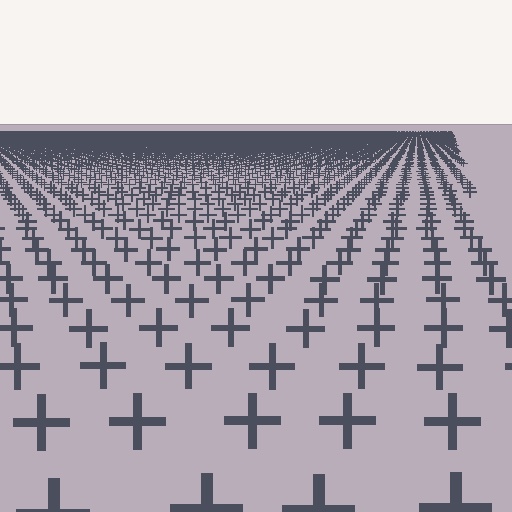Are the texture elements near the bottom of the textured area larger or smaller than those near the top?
Larger. Near the bottom, elements are closer to the viewer and appear at a bigger on-screen size.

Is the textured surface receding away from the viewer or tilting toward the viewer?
The surface is receding away from the viewer. Texture elements get smaller and denser toward the top.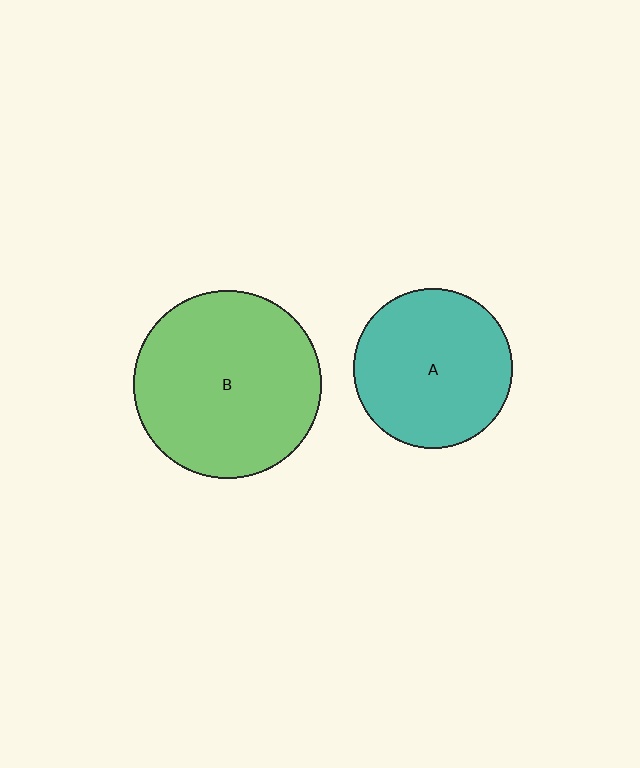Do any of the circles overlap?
No, none of the circles overlap.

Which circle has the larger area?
Circle B (green).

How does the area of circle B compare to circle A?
Approximately 1.4 times.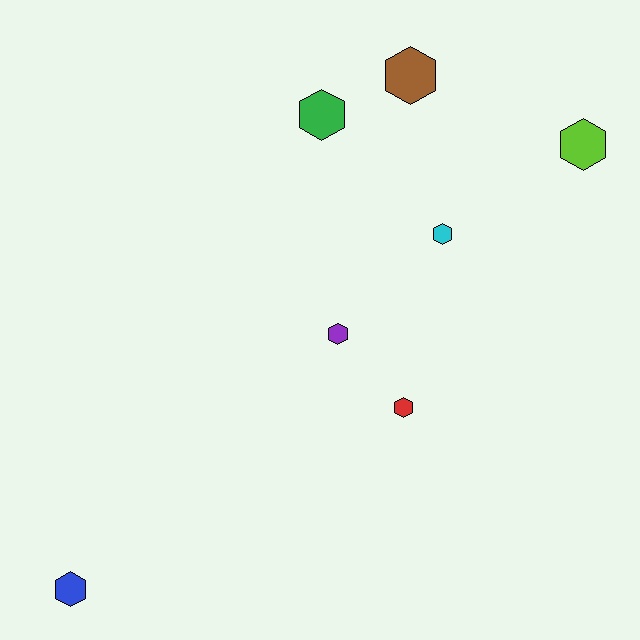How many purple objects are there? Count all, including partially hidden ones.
There is 1 purple object.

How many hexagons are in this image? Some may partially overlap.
There are 7 hexagons.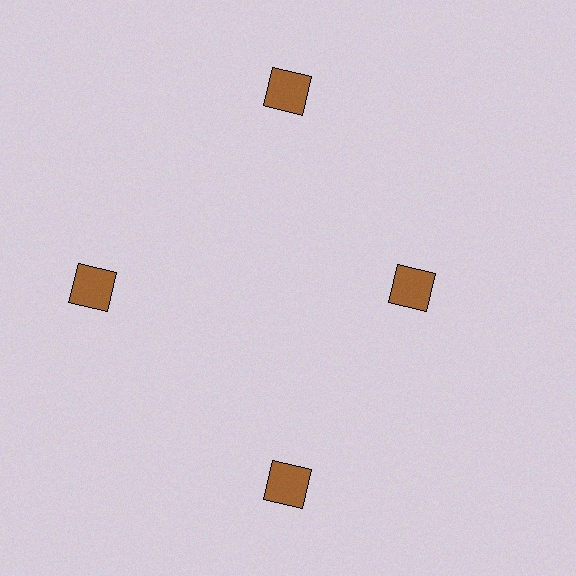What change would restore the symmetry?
The symmetry would be restored by moving it outward, back onto the ring so that all 4 squares sit at equal angles and equal distance from the center.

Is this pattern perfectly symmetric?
No. The 4 brown squares are arranged in a ring, but one element near the 3 o'clock position is pulled inward toward the center, breaking the 4-fold rotational symmetry.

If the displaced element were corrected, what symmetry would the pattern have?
It would have 4-fold rotational symmetry — the pattern would map onto itself every 90 degrees.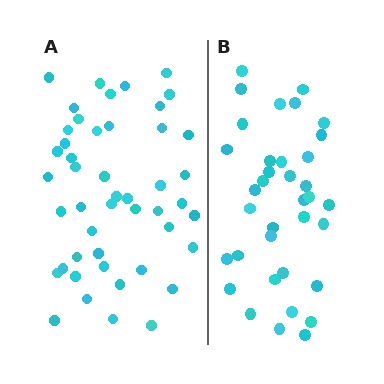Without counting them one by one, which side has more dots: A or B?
Region A (the left region) has more dots.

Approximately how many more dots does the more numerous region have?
Region A has roughly 12 or so more dots than region B.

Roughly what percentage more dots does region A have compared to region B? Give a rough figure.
About 30% more.